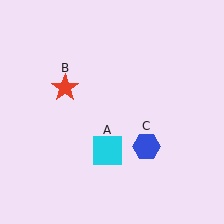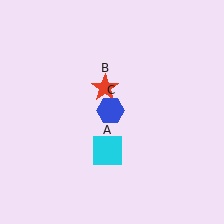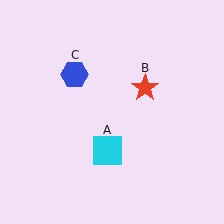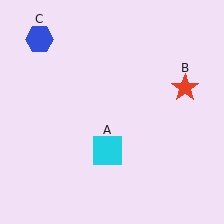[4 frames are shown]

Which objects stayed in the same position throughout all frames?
Cyan square (object A) remained stationary.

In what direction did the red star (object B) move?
The red star (object B) moved right.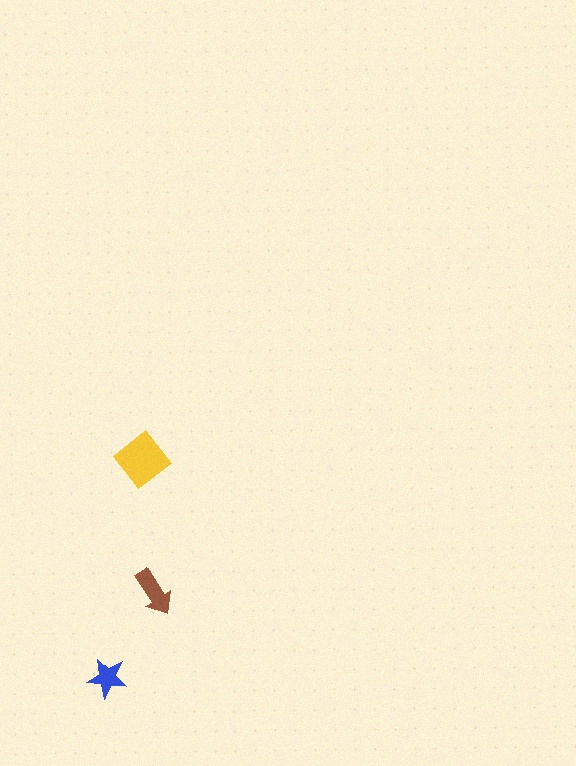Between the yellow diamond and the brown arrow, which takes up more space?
The yellow diamond.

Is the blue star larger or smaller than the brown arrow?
Smaller.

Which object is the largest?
The yellow diamond.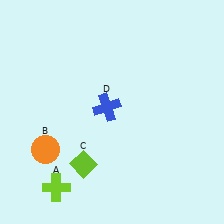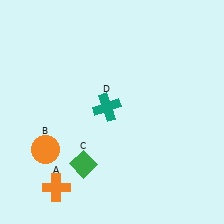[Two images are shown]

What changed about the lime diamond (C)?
In Image 1, C is lime. In Image 2, it changed to green.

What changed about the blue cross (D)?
In Image 1, D is blue. In Image 2, it changed to teal.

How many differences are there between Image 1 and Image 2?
There are 3 differences between the two images.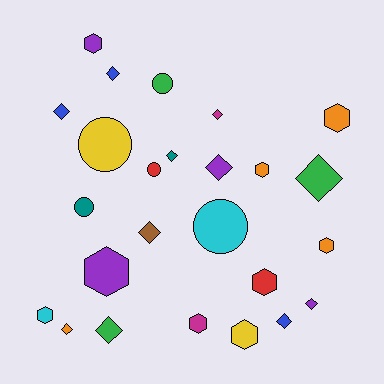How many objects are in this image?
There are 25 objects.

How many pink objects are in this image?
There are no pink objects.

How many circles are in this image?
There are 5 circles.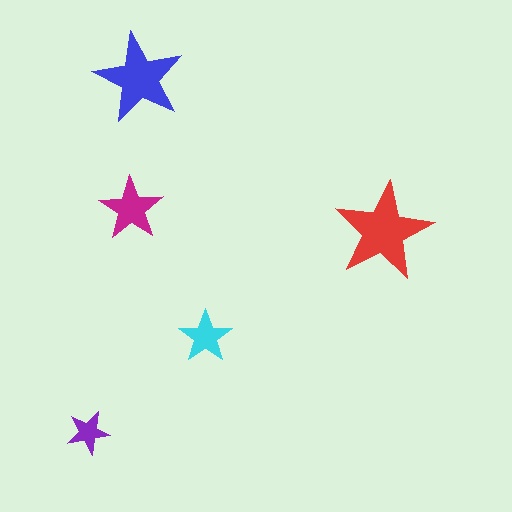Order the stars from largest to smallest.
the red one, the blue one, the magenta one, the cyan one, the purple one.